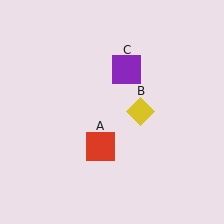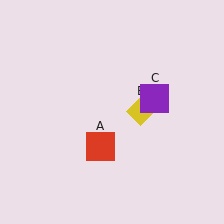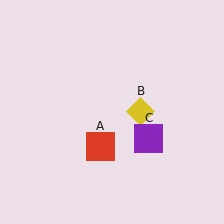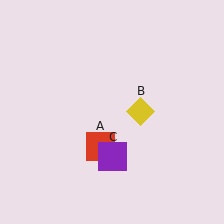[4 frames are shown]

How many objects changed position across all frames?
1 object changed position: purple square (object C).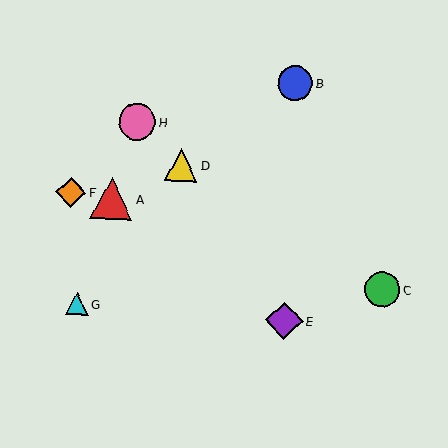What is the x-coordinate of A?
Object A is at x≈112.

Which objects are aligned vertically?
Objects B, E are aligned vertically.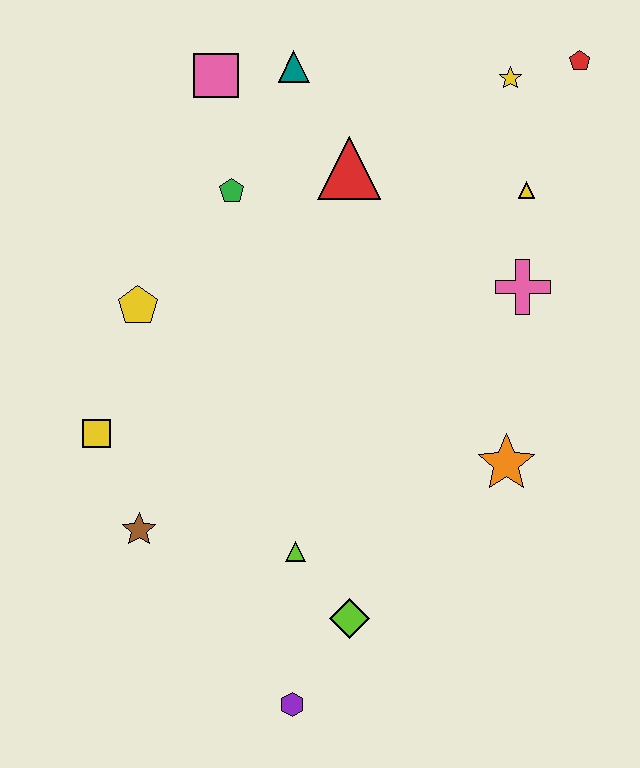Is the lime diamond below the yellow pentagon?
Yes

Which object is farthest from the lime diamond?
The red pentagon is farthest from the lime diamond.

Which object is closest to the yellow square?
The brown star is closest to the yellow square.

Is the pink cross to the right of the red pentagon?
No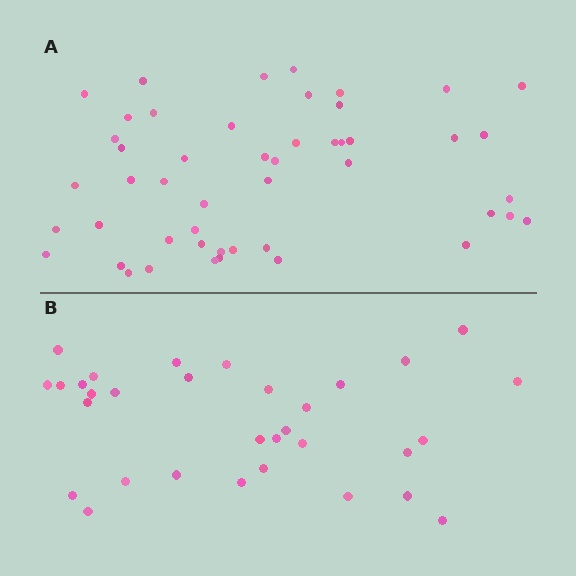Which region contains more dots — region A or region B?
Region A (the top region) has more dots.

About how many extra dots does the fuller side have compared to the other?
Region A has approximately 15 more dots than region B.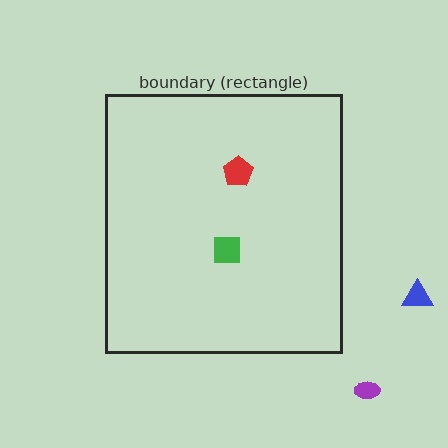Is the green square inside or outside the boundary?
Inside.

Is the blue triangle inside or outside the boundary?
Outside.